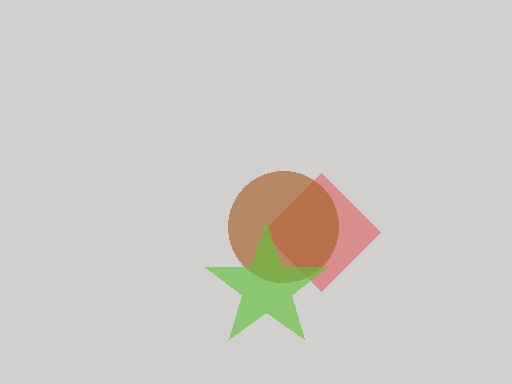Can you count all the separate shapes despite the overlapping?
Yes, there are 3 separate shapes.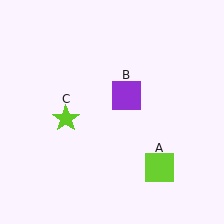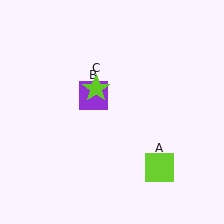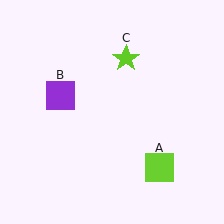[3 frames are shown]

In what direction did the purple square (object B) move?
The purple square (object B) moved left.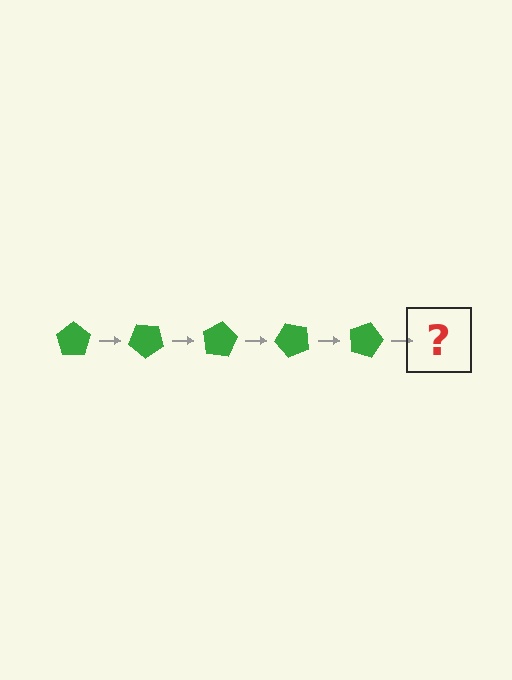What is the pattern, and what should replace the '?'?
The pattern is that the pentagon rotates 40 degrees each step. The '?' should be a green pentagon rotated 200 degrees.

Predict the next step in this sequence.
The next step is a green pentagon rotated 200 degrees.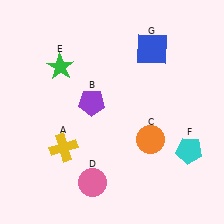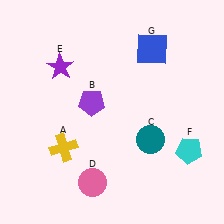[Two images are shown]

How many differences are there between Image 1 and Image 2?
There are 2 differences between the two images.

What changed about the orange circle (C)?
In Image 1, C is orange. In Image 2, it changed to teal.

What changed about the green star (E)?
In Image 1, E is green. In Image 2, it changed to purple.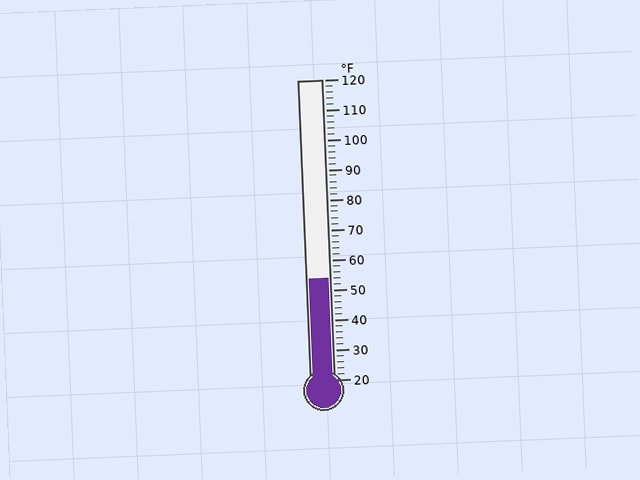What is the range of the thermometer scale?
The thermometer scale ranges from 20°F to 120°F.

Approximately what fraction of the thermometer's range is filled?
The thermometer is filled to approximately 35% of its range.